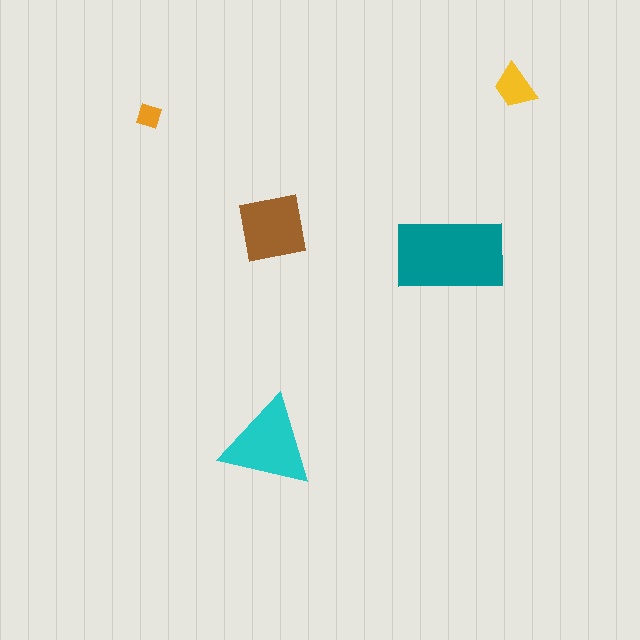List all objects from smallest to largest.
The orange diamond, the yellow trapezoid, the brown square, the cyan triangle, the teal rectangle.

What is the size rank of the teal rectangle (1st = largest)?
1st.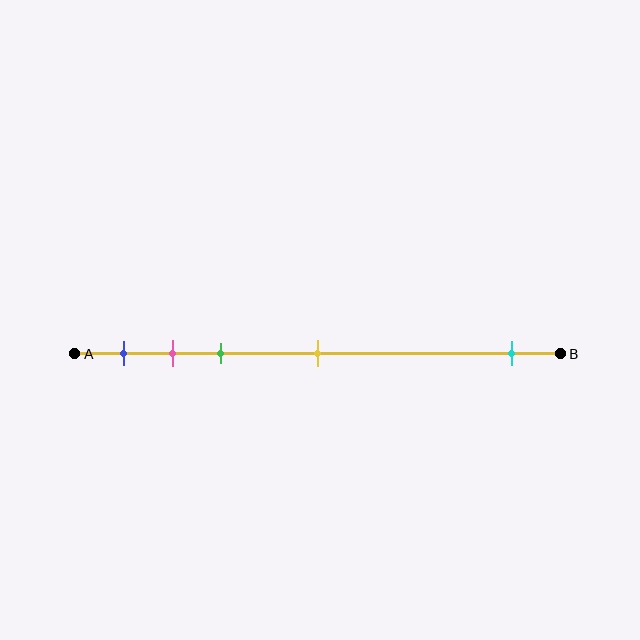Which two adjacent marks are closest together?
The pink and green marks are the closest adjacent pair.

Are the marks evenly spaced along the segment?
No, the marks are not evenly spaced.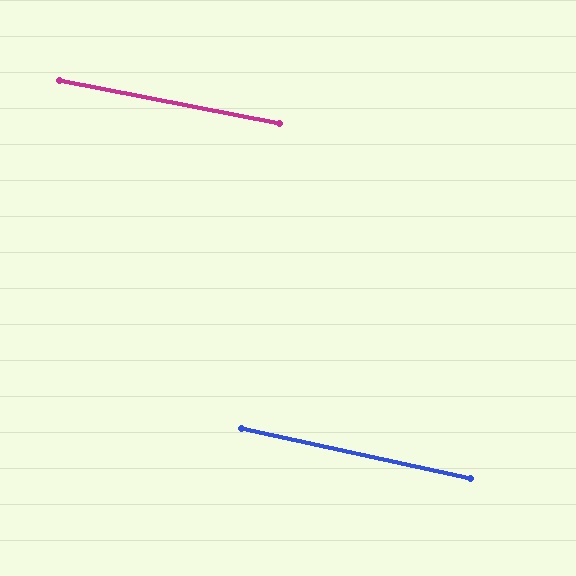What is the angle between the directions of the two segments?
Approximately 1 degree.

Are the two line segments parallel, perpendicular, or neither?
Parallel — their directions differ by only 1.0°.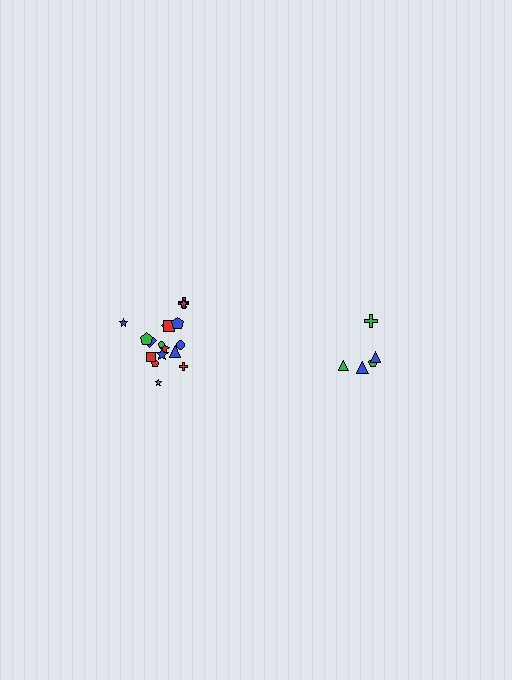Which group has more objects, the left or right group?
The left group.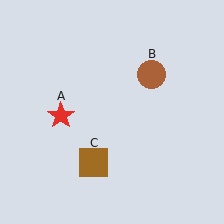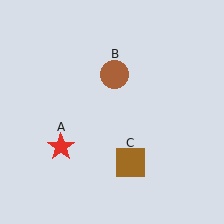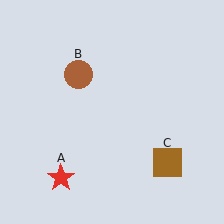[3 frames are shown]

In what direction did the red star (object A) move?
The red star (object A) moved down.